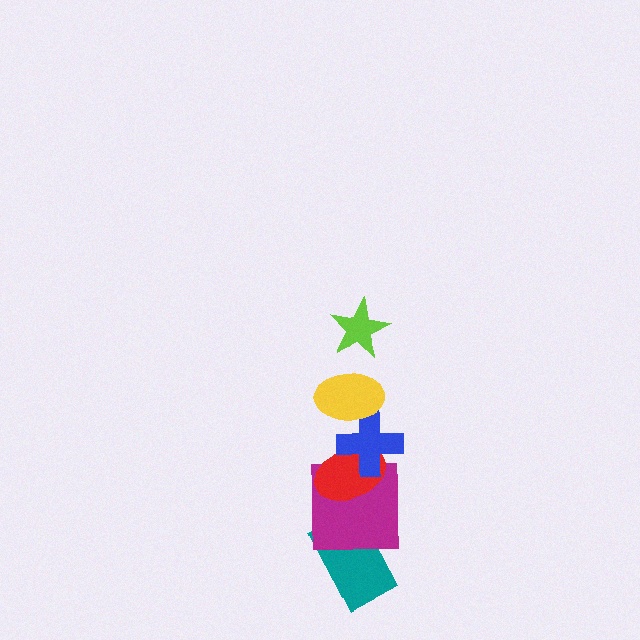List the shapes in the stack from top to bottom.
From top to bottom: the lime star, the yellow ellipse, the blue cross, the red ellipse, the magenta square, the teal rectangle.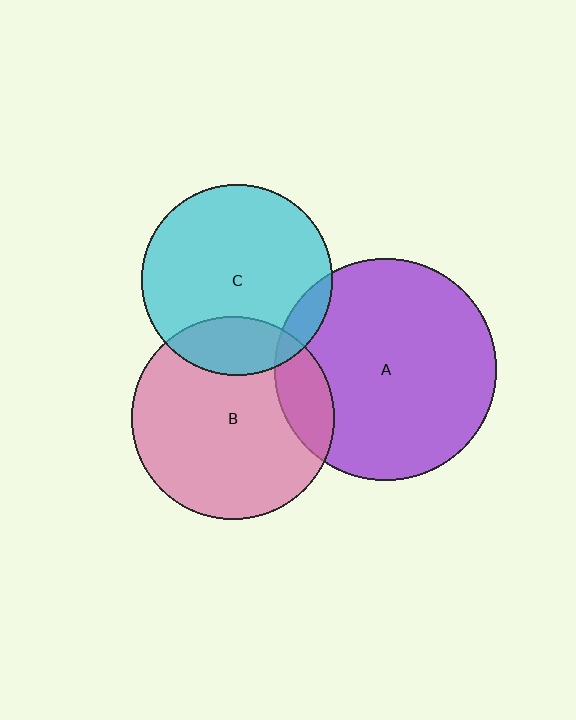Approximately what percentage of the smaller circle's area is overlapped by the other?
Approximately 10%.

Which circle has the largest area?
Circle A (purple).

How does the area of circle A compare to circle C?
Approximately 1.4 times.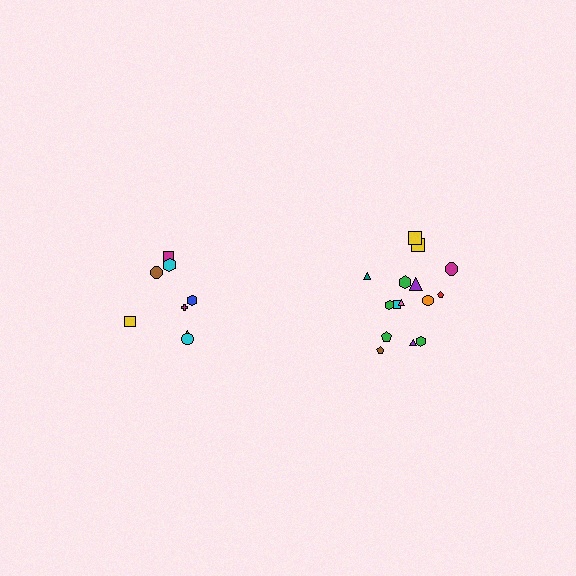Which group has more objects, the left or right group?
The right group.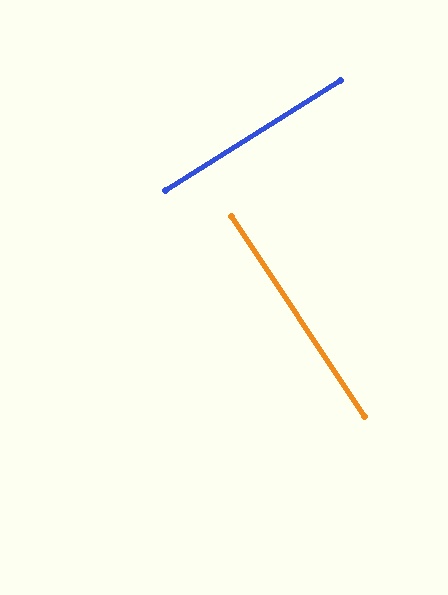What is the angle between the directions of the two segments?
Approximately 88 degrees.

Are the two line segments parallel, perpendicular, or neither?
Perpendicular — they meet at approximately 88°.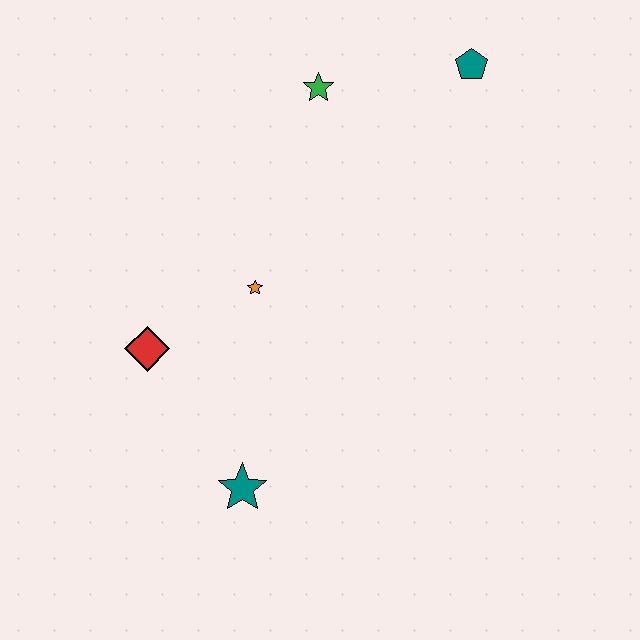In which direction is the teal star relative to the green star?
The teal star is below the green star.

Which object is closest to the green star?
The teal pentagon is closest to the green star.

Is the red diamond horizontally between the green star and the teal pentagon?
No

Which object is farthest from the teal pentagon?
The teal star is farthest from the teal pentagon.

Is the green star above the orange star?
Yes